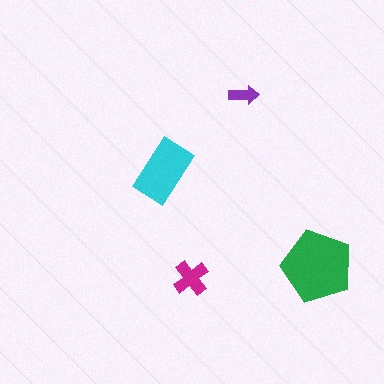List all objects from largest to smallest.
The green pentagon, the cyan rectangle, the magenta cross, the purple arrow.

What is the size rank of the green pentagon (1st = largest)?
1st.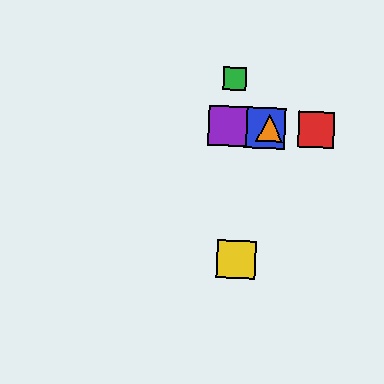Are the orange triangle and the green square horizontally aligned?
No, the orange triangle is at y≈128 and the green square is at y≈79.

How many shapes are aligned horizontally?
4 shapes (the red square, the blue square, the purple square, the orange triangle) are aligned horizontally.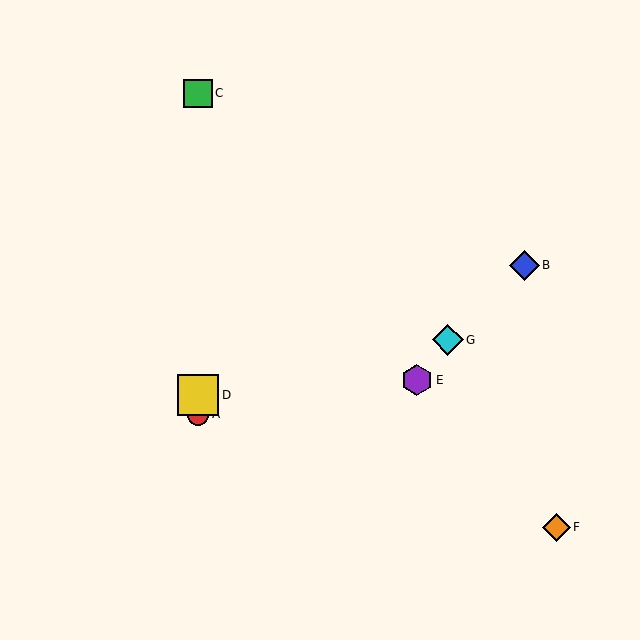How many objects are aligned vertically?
3 objects (A, C, D) are aligned vertically.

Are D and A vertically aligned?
Yes, both are at x≈198.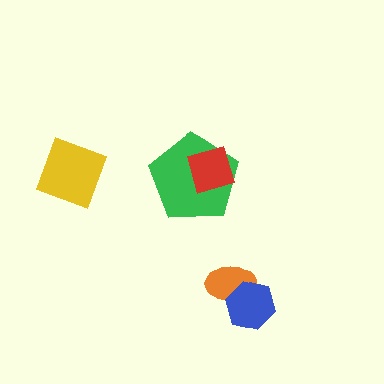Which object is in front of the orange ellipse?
The blue hexagon is in front of the orange ellipse.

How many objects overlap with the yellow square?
0 objects overlap with the yellow square.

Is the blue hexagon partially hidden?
No, no other shape covers it.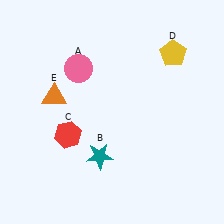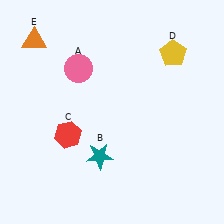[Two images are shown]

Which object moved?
The orange triangle (E) moved up.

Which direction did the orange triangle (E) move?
The orange triangle (E) moved up.